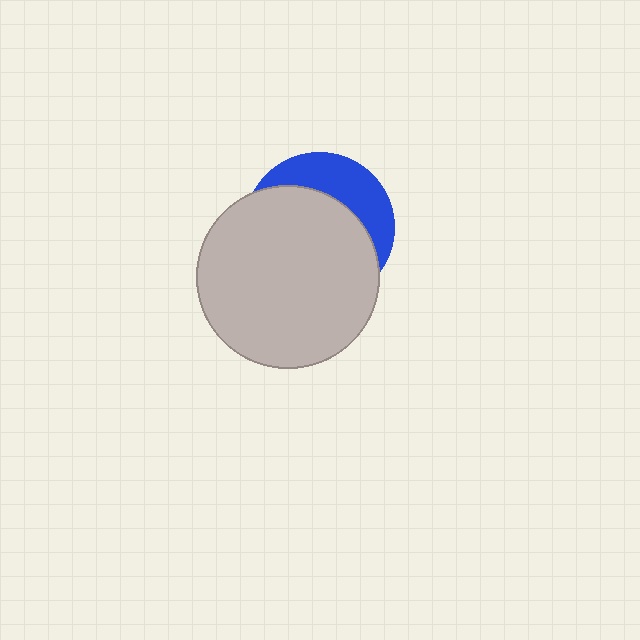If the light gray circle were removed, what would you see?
You would see the complete blue circle.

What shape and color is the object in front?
The object in front is a light gray circle.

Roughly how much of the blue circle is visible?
A small part of it is visible (roughly 32%).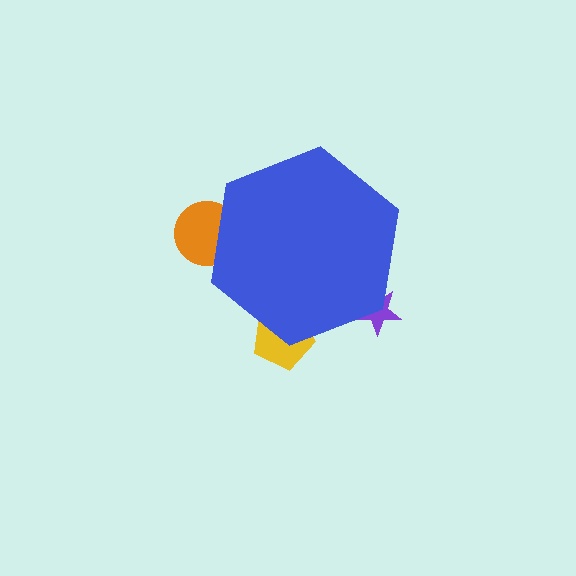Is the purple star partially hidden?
Yes, the purple star is partially hidden behind the blue hexagon.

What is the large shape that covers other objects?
A blue hexagon.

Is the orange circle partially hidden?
Yes, the orange circle is partially hidden behind the blue hexagon.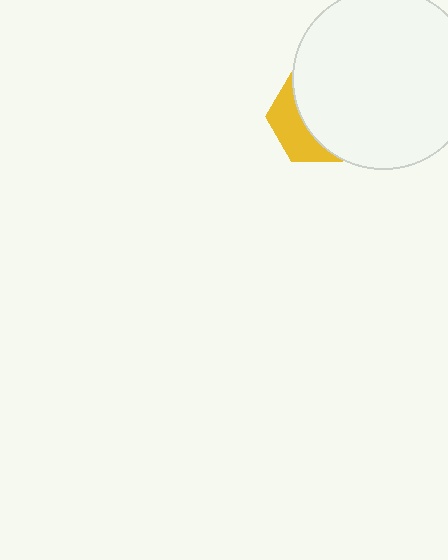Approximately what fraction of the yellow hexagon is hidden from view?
Roughly 65% of the yellow hexagon is hidden behind the white circle.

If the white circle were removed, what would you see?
You would see the complete yellow hexagon.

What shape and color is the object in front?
The object in front is a white circle.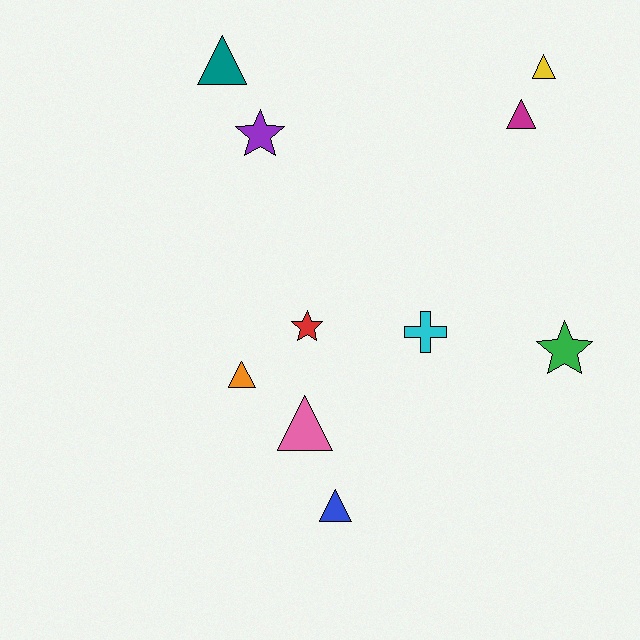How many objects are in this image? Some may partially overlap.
There are 10 objects.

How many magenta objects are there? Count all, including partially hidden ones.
There is 1 magenta object.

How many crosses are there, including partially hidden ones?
There is 1 cross.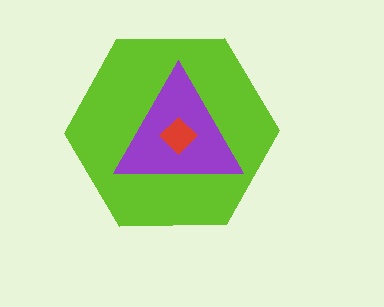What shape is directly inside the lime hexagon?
The purple triangle.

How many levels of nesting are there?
3.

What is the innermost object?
The red diamond.